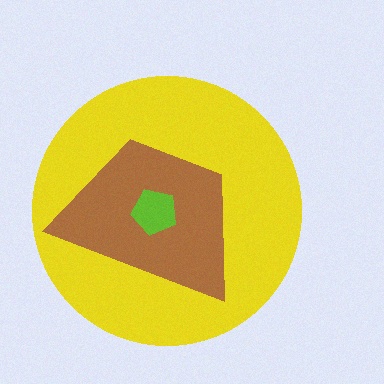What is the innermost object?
The lime pentagon.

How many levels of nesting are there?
3.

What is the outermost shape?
The yellow circle.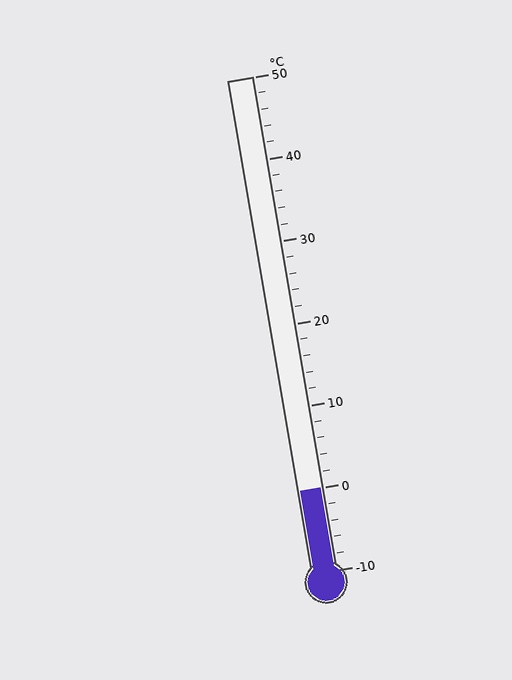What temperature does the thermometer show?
The thermometer shows approximately 0°C.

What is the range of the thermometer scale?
The thermometer scale ranges from -10°C to 50°C.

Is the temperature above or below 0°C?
The temperature is at 0°C.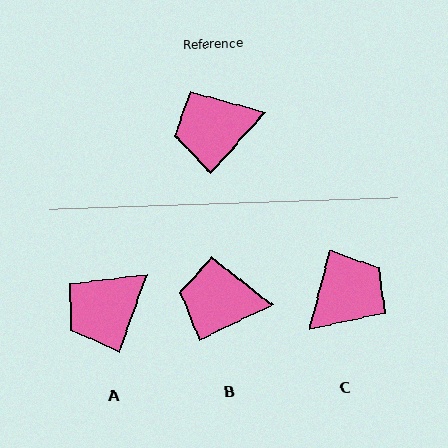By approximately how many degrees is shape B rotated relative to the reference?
Approximately 23 degrees clockwise.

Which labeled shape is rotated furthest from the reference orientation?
C, about 153 degrees away.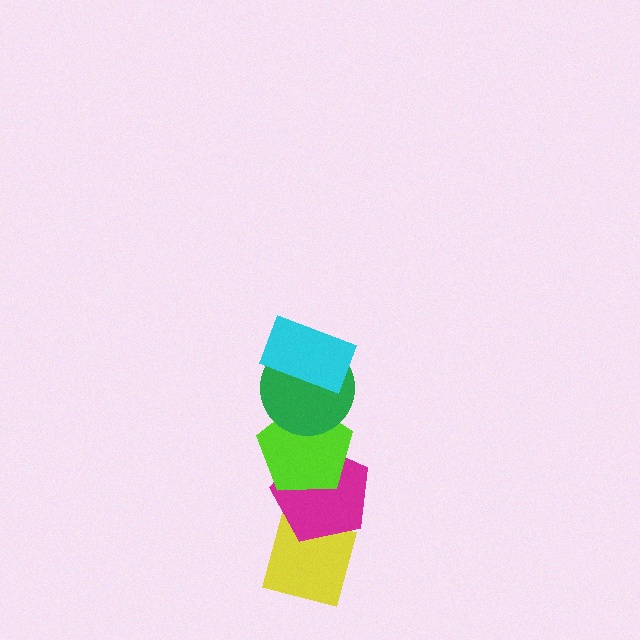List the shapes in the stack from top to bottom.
From top to bottom: the cyan rectangle, the green circle, the lime pentagon, the magenta pentagon, the yellow square.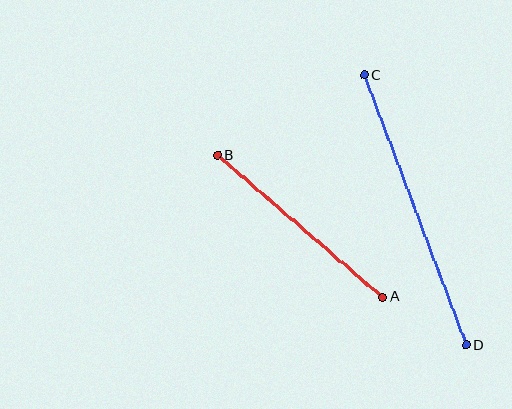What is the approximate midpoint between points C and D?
The midpoint is at approximately (415, 210) pixels.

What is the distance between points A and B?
The distance is approximately 218 pixels.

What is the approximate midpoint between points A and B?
The midpoint is at approximately (300, 226) pixels.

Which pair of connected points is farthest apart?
Points C and D are farthest apart.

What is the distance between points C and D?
The distance is approximately 289 pixels.